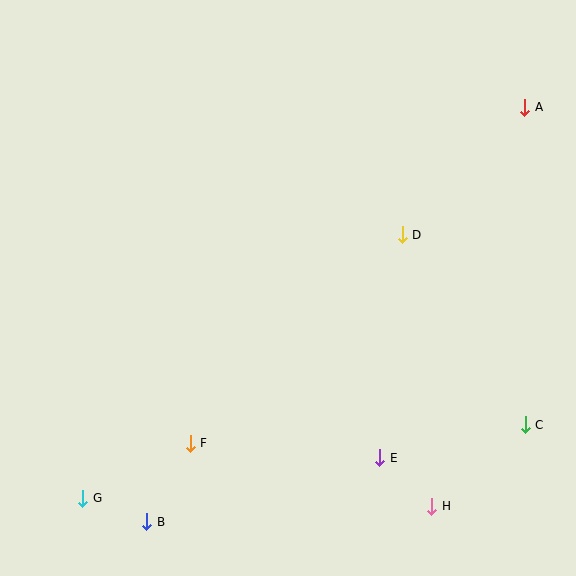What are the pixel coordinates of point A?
Point A is at (525, 107).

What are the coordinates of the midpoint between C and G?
The midpoint between C and G is at (304, 462).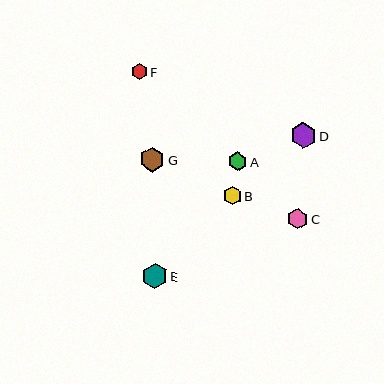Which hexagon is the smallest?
Hexagon F is the smallest with a size of approximately 16 pixels.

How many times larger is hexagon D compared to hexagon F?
Hexagon D is approximately 1.6 times the size of hexagon F.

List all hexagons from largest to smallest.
From largest to smallest: D, E, G, C, A, B, F.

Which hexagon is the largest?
Hexagon D is the largest with a size of approximately 26 pixels.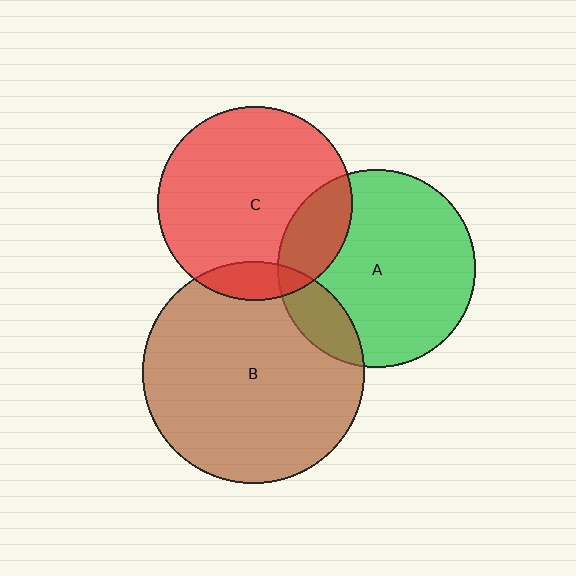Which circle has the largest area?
Circle B (brown).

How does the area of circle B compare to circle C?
Approximately 1.3 times.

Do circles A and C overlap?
Yes.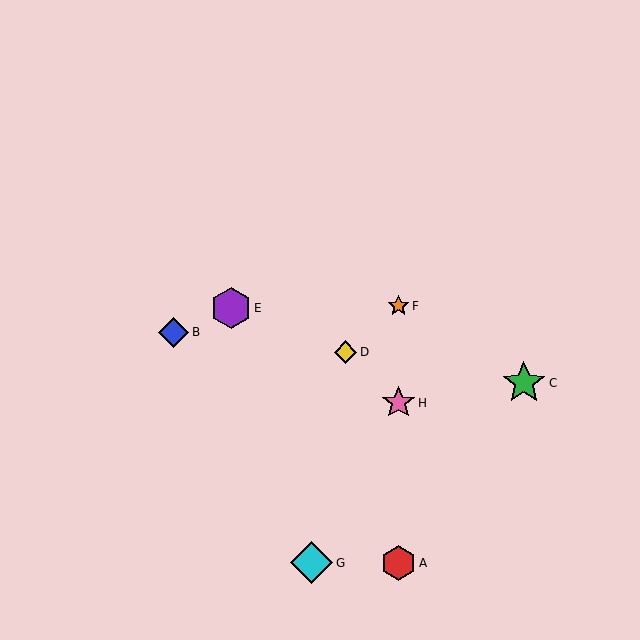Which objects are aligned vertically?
Objects A, F, H are aligned vertically.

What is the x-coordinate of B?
Object B is at x≈174.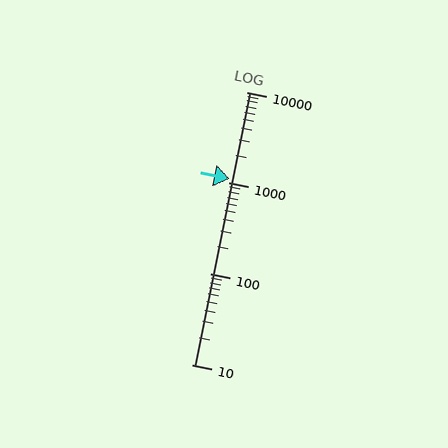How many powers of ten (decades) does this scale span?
The scale spans 3 decades, from 10 to 10000.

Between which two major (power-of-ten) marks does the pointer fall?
The pointer is between 1000 and 10000.